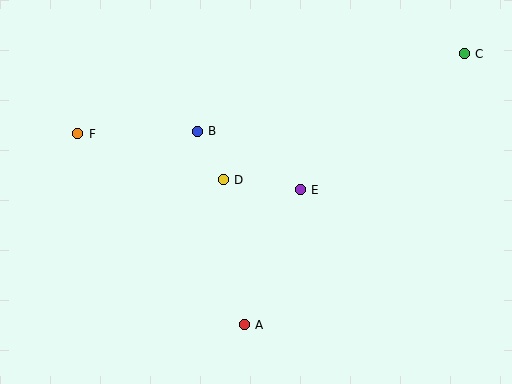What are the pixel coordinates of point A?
Point A is at (244, 325).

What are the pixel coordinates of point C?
Point C is at (464, 54).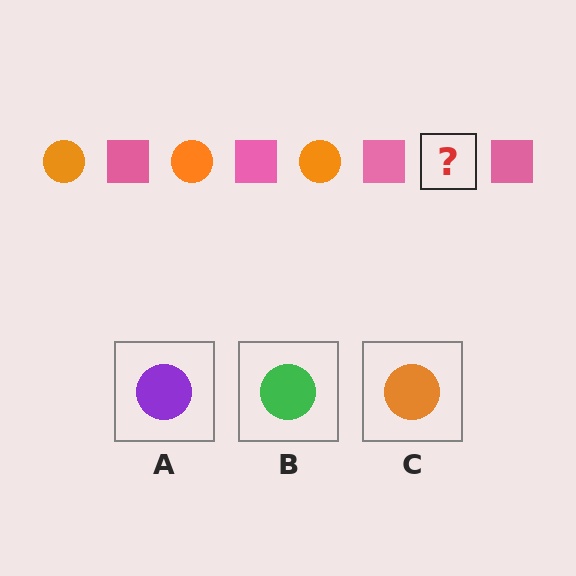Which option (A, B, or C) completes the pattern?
C.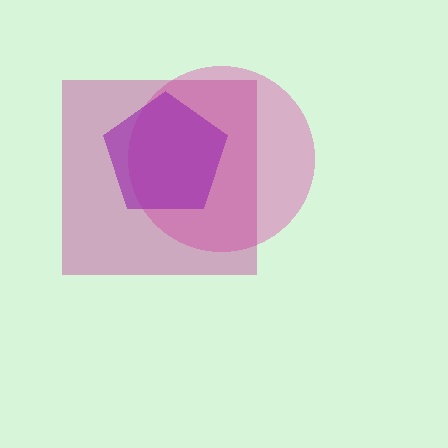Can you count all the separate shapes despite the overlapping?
Yes, there are 3 separate shapes.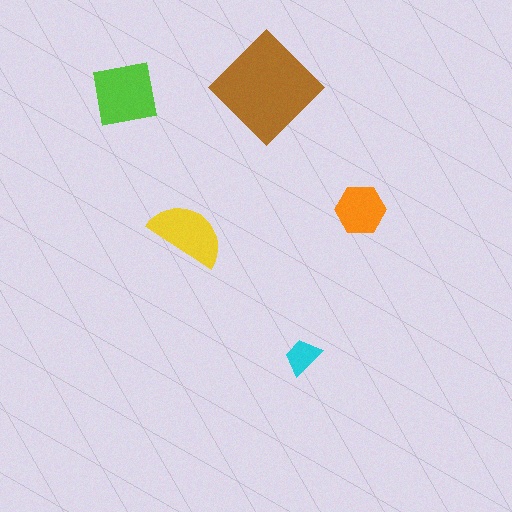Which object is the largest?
The brown diamond.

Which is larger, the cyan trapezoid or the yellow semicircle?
The yellow semicircle.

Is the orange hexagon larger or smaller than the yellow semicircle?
Smaller.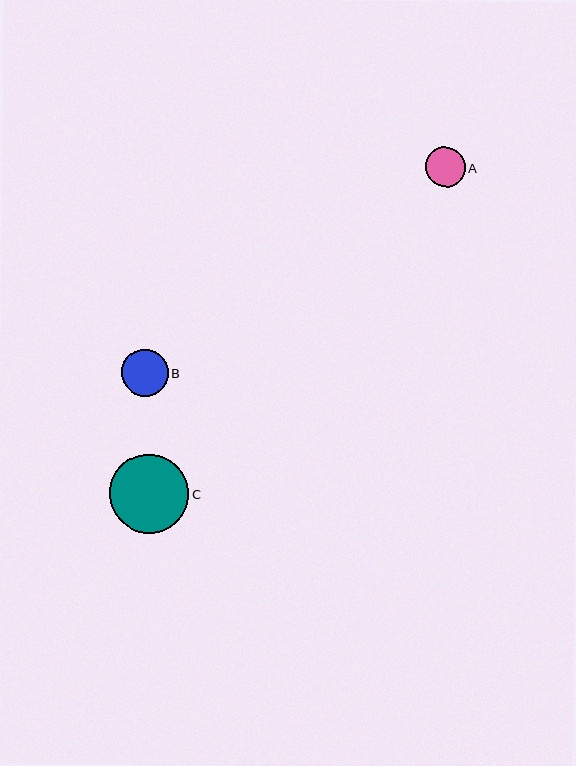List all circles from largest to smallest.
From largest to smallest: C, B, A.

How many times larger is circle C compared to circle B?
Circle C is approximately 1.7 times the size of circle B.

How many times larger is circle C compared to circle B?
Circle C is approximately 1.7 times the size of circle B.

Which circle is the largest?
Circle C is the largest with a size of approximately 79 pixels.